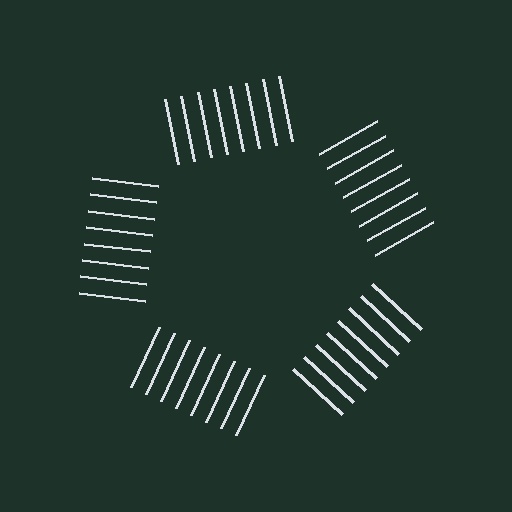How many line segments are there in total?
40 — 8 along each of the 5 edges.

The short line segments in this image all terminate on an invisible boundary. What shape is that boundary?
An illusory pentagon — the line segments terminate on its edges but no continuous stroke is drawn.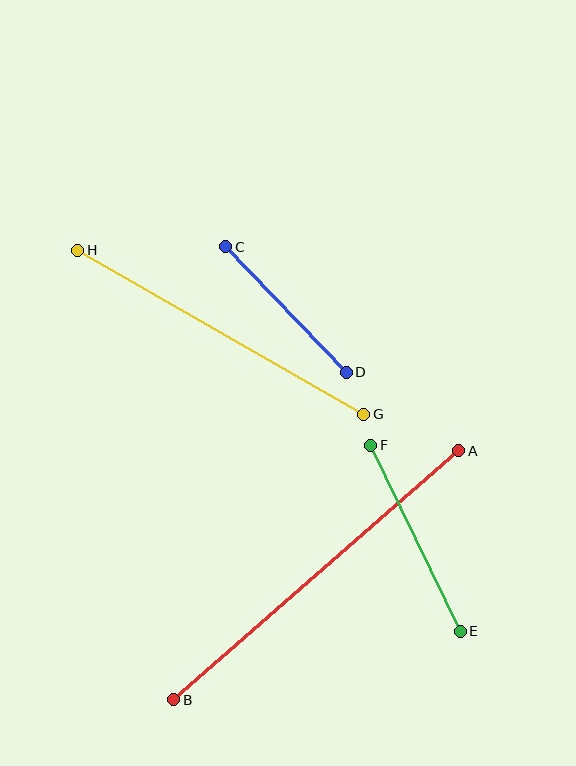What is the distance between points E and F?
The distance is approximately 206 pixels.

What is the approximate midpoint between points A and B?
The midpoint is at approximately (316, 575) pixels.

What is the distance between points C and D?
The distance is approximately 174 pixels.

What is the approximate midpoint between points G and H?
The midpoint is at approximately (221, 332) pixels.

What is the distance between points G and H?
The distance is approximately 330 pixels.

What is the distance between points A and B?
The distance is approximately 379 pixels.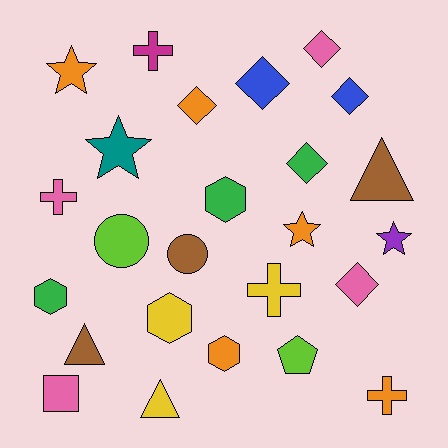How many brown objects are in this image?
There are 3 brown objects.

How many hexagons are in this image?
There are 4 hexagons.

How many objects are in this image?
There are 25 objects.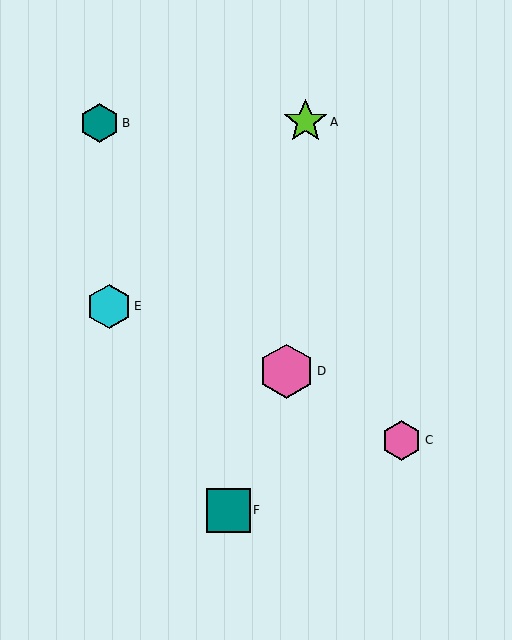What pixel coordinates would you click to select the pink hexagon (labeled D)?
Click at (286, 371) to select the pink hexagon D.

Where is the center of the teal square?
The center of the teal square is at (228, 510).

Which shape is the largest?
The pink hexagon (labeled D) is the largest.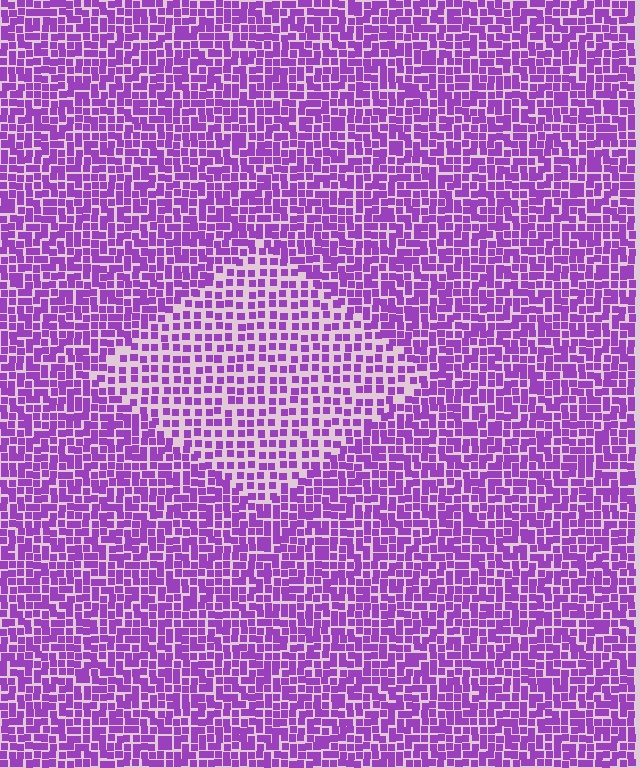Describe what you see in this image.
The image contains small purple elements arranged at two different densities. A diamond-shaped region is visible where the elements are less densely packed than the surrounding area.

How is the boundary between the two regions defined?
The boundary is defined by a change in element density (approximately 1.7x ratio). All elements are the same color, size, and shape.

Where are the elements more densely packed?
The elements are more densely packed outside the diamond boundary.